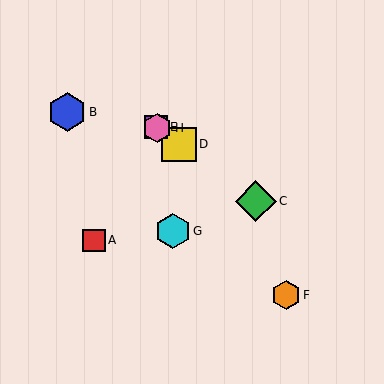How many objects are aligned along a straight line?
4 objects (C, D, E, H) are aligned along a straight line.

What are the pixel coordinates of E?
Object E is at (156, 127).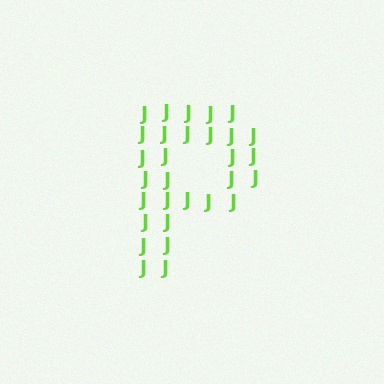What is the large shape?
The large shape is the letter P.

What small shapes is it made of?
It is made of small letter J's.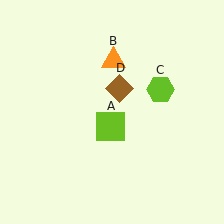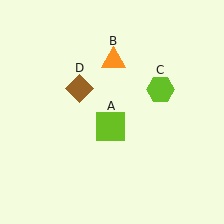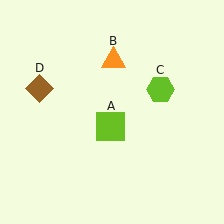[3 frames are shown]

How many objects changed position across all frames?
1 object changed position: brown diamond (object D).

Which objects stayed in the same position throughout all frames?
Lime square (object A) and orange triangle (object B) and lime hexagon (object C) remained stationary.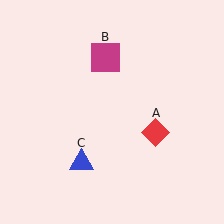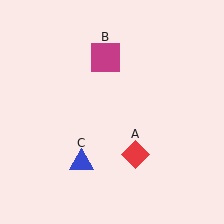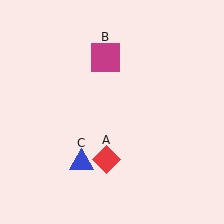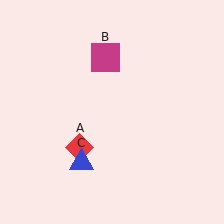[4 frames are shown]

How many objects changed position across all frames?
1 object changed position: red diamond (object A).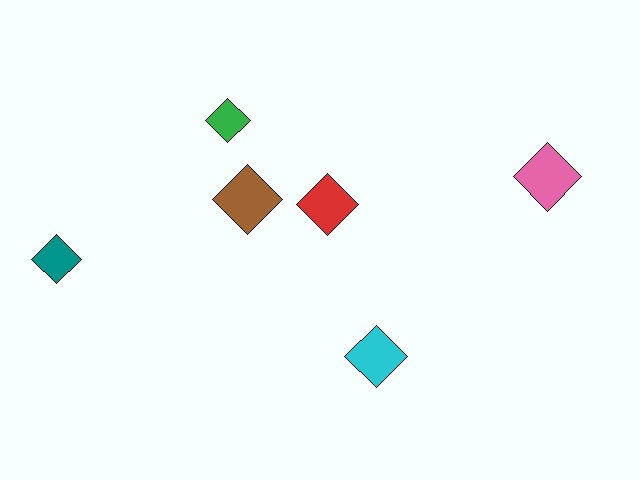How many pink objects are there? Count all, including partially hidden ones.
There is 1 pink object.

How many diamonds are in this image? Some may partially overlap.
There are 6 diamonds.